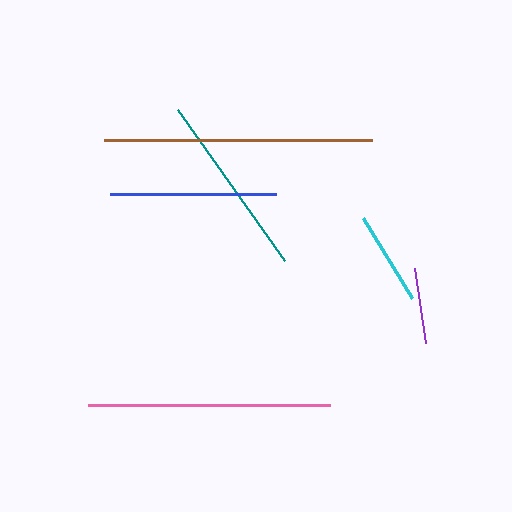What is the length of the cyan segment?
The cyan segment is approximately 94 pixels long.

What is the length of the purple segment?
The purple segment is approximately 75 pixels long.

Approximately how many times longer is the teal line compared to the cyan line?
The teal line is approximately 2.0 times the length of the cyan line.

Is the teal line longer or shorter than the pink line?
The pink line is longer than the teal line.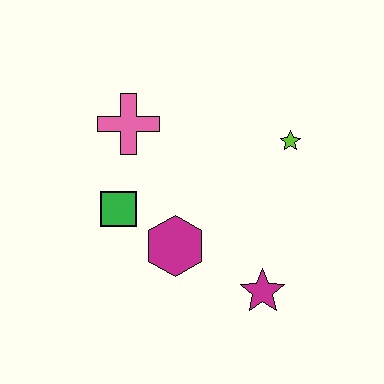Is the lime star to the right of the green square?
Yes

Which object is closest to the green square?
The magenta hexagon is closest to the green square.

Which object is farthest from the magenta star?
The pink cross is farthest from the magenta star.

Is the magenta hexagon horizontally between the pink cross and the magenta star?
Yes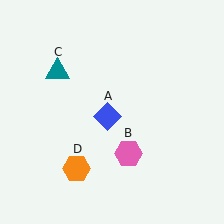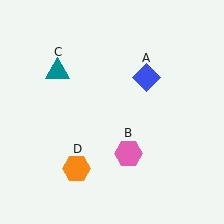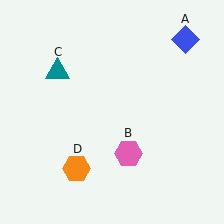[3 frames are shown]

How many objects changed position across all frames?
1 object changed position: blue diamond (object A).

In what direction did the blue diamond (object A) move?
The blue diamond (object A) moved up and to the right.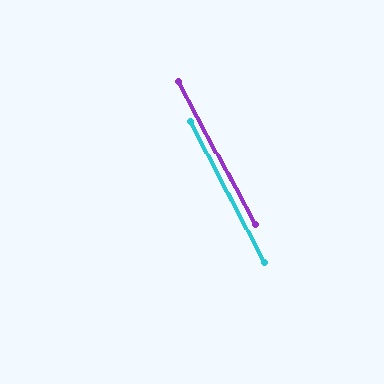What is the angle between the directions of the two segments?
Approximately 1 degree.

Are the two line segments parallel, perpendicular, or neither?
Parallel — their directions differ by only 1.2°.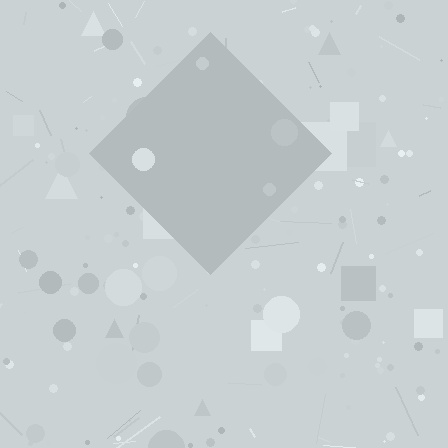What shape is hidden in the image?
A diamond is hidden in the image.